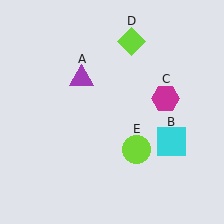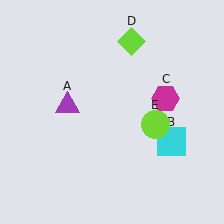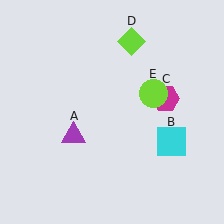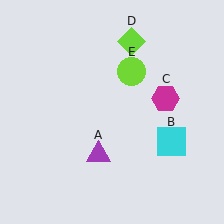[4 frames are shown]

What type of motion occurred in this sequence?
The purple triangle (object A), lime circle (object E) rotated counterclockwise around the center of the scene.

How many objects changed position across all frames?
2 objects changed position: purple triangle (object A), lime circle (object E).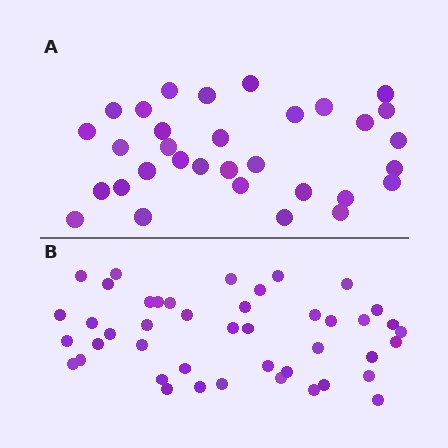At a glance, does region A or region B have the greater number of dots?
Region B (the bottom region) has more dots.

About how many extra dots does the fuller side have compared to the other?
Region B has roughly 12 or so more dots than region A.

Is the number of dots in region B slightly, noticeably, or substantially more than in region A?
Region B has noticeably more, but not dramatically so. The ratio is roughly 1.4 to 1.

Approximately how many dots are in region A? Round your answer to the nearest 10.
About 30 dots. (The exact count is 32, which rounds to 30.)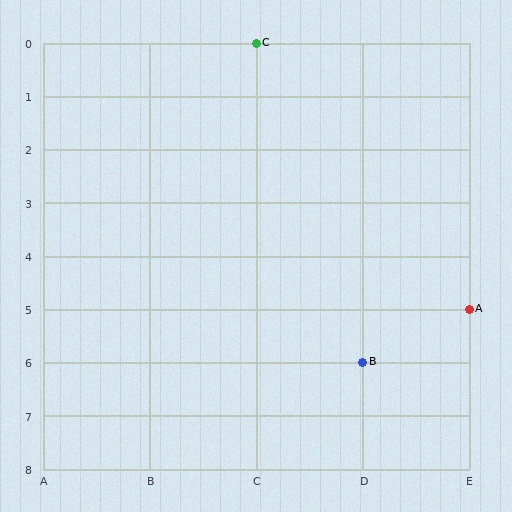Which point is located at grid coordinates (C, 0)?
Point C is at (C, 0).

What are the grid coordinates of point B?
Point B is at grid coordinates (D, 6).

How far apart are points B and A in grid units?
Points B and A are 1 column and 1 row apart (about 1.4 grid units diagonally).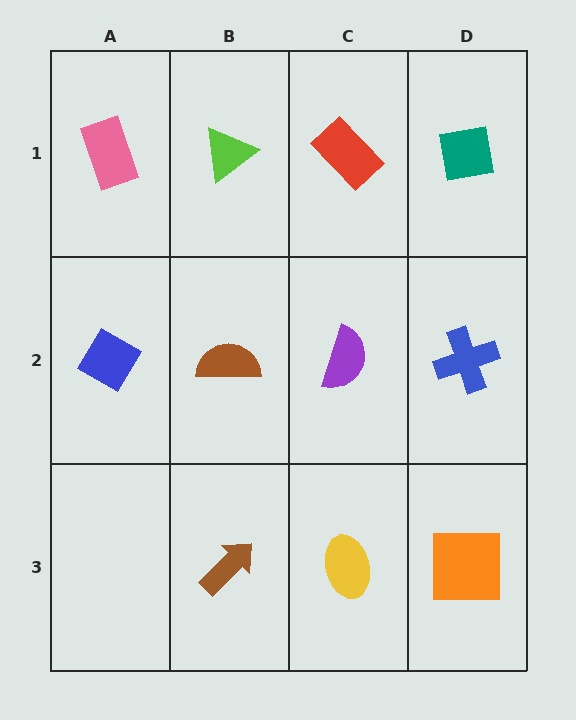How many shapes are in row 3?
3 shapes.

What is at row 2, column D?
A blue cross.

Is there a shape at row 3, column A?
No, that cell is empty.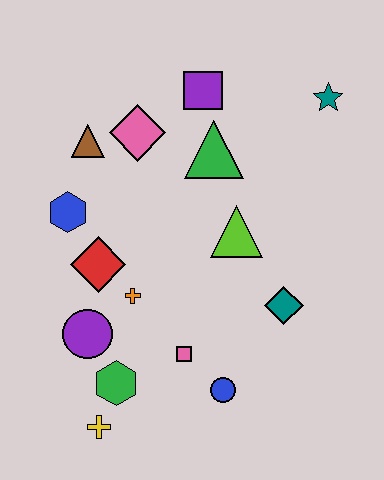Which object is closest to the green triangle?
The purple square is closest to the green triangle.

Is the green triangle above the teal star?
No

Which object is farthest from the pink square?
The teal star is farthest from the pink square.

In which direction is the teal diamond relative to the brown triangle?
The teal diamond is to the right of the brown triangle.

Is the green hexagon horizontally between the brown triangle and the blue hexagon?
No